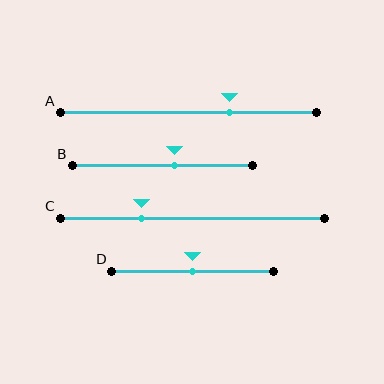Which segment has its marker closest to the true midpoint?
Segment D has its marker closest to the true midpoint.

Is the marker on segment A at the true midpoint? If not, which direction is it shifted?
No, the marker on segment A is shifted to the right by about 16% of the segment length.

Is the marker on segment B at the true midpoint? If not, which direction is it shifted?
No, the marker on segment B is shifted to the right by about 7% of the segment length.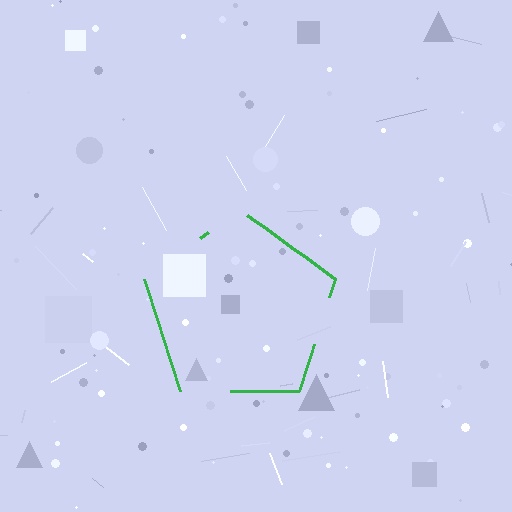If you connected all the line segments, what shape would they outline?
They would outline a pentagon.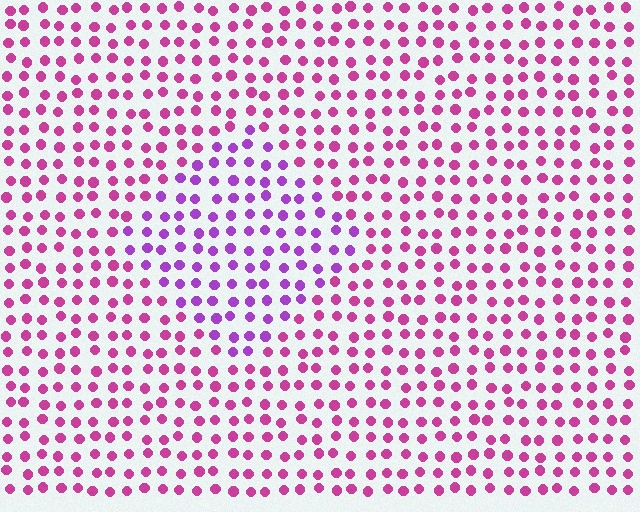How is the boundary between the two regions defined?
The boundary is defined purely by a slight shift in hue (about 35 degrees). Spacing, size, and orientation are identical on both sides.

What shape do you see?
I see a diamond.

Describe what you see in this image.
The image is filled with small magenta elements in a uniform arrangement. A diamond-shaped region is visible where the elements are tinted to a slightly different hue, forming a subtle color boundary.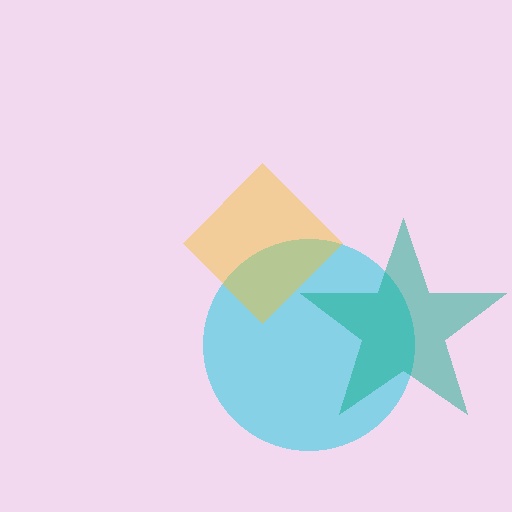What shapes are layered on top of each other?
The layered shapes are: a cyan circle, a yellow diamond, a teal star.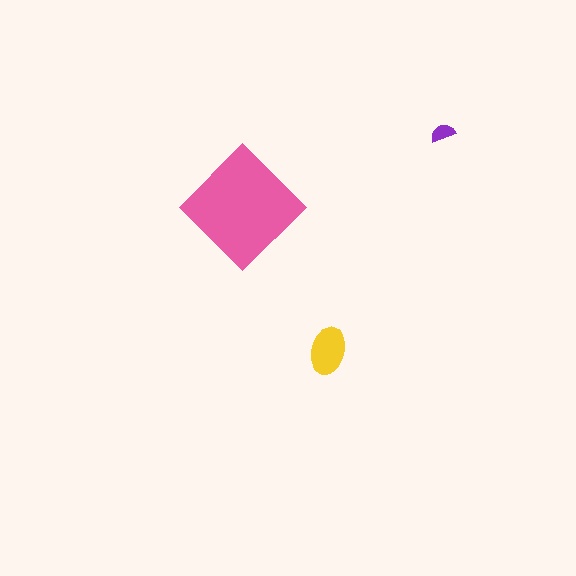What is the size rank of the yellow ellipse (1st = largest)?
2nd.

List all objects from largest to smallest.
The pink diamond, the yellow ellipse, the purple semicircle.